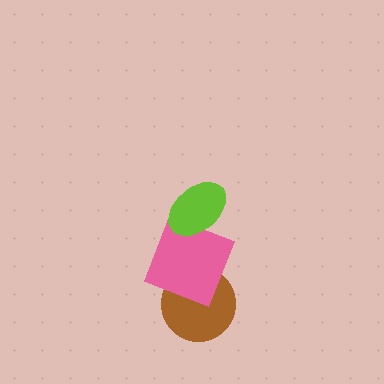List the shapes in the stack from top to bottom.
From top to bottom: the lime ellipse, the pink square, the brown circle.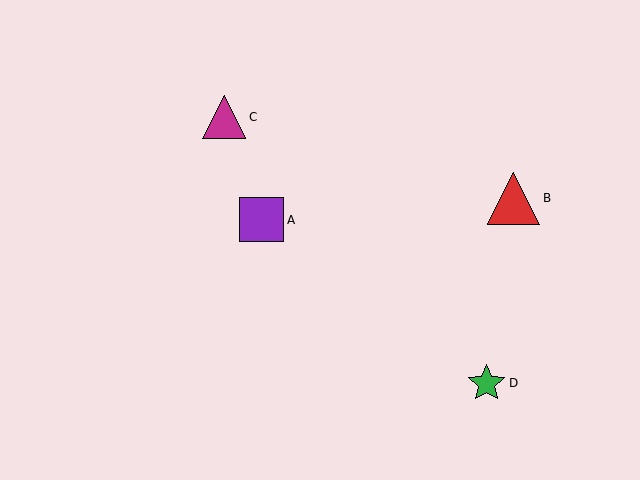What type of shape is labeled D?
Shape D is a green star.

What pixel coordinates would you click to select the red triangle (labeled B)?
Click at (514, 198) to select the red triangle B.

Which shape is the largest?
The red triangle (labeled B) is the largest.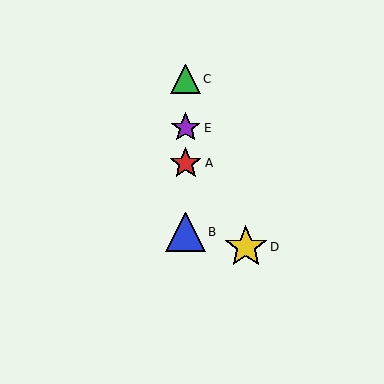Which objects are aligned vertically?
Objects A, B, C, E are aligned vertically.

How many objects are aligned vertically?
4 objects (A, B, C, E) are aligned vertically.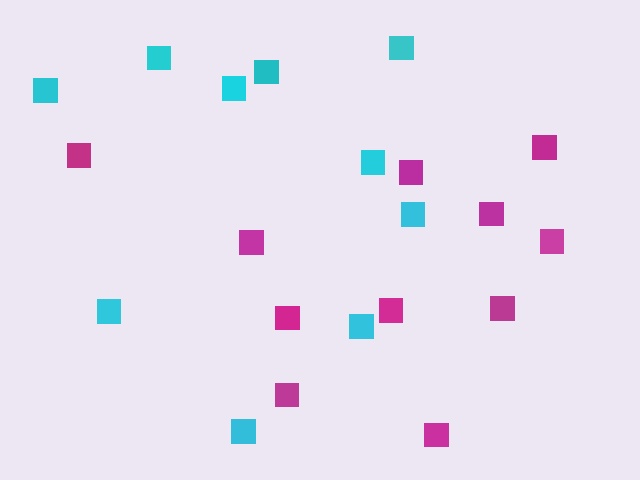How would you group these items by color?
There are 2 groups: one group of magenta squares (11) and one group of cyan squares (10).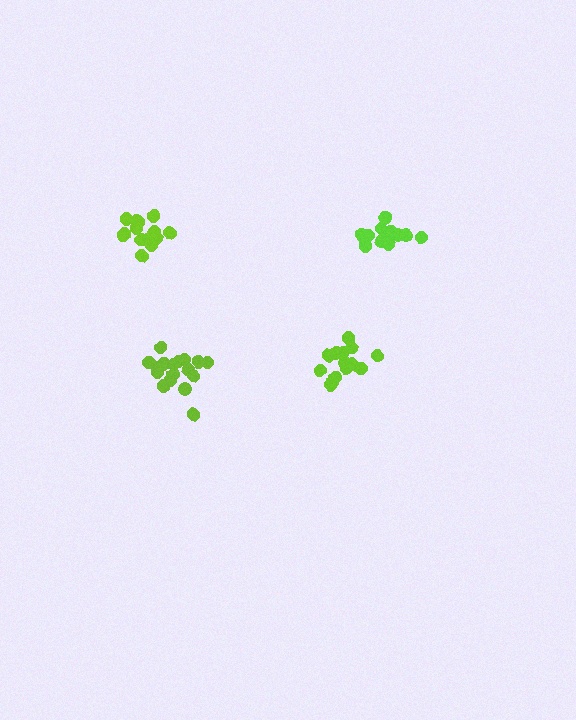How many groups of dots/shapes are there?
There are 4 groups.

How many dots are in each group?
Group 1: 13 dots, Group 2: 15 dots, Group 3: 14 dots, Group 4: 18 dots (60 total).